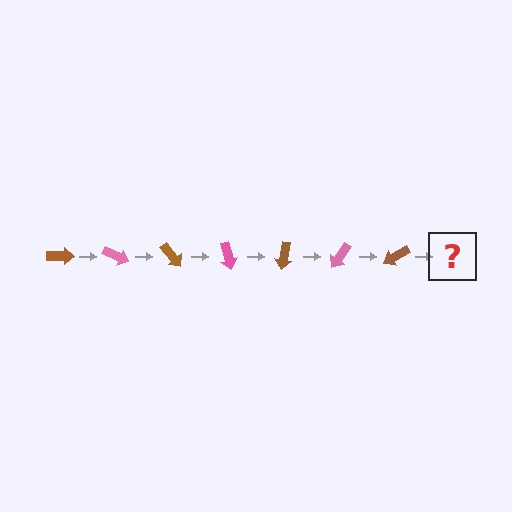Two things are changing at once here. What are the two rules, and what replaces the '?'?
The two rules are that it rotates 25 degrees each step and the color cycles through brown and pink. The '?' should be a pink arrow, rotated 175 degrees from the start.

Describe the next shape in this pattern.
It should be a pink arrow, rotated 175 degrees from the start.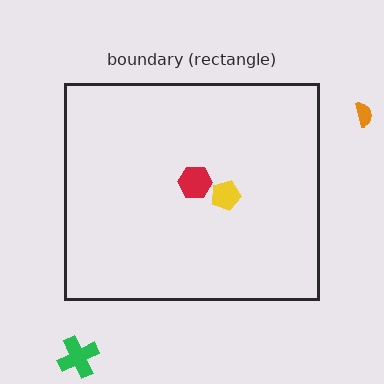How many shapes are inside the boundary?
2 inside, 2 outside.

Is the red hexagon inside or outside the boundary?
Inside.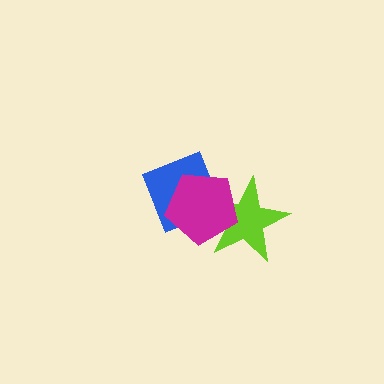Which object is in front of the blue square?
The magenta pentagon is in front of the blue square.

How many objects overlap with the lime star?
1 object overlaps with the lime star.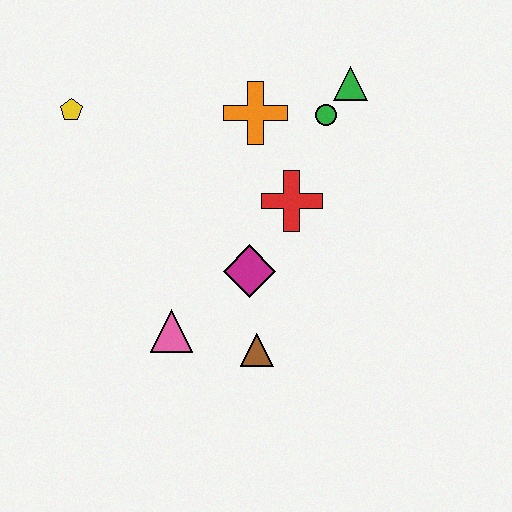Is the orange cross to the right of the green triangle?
No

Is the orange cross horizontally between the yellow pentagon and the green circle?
Yes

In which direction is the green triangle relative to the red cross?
The green triangle is above the red cross.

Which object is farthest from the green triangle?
The pink triangle is farthest from the green triangle.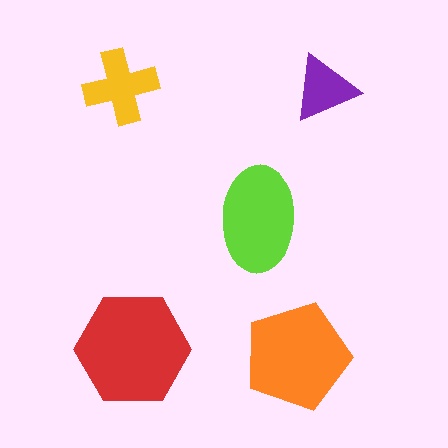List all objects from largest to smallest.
The red hexagon, the orange pentagon, the lime ellipse, the yellow cross, the purple triangle.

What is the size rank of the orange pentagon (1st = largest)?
2nd.